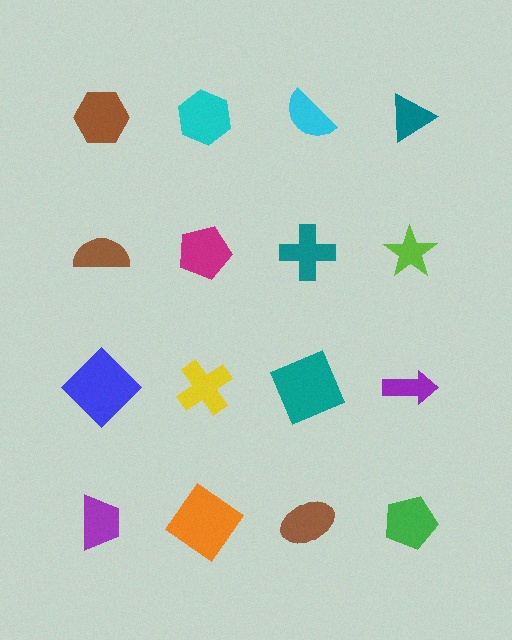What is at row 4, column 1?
A purple trapezoid.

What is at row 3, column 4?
A purple arrow.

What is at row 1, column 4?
A teal triangle.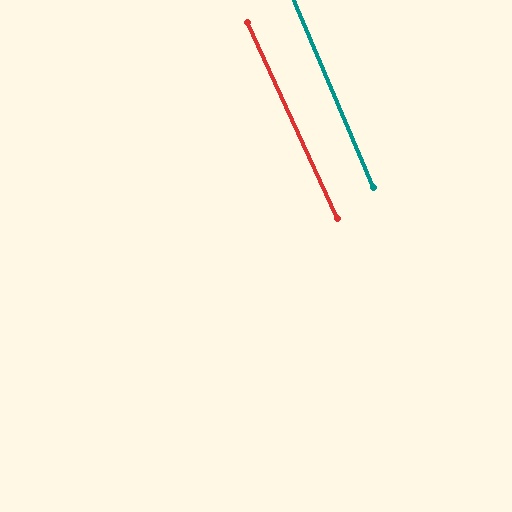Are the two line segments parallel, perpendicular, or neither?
Parallel — their directions differ by only 1.9°.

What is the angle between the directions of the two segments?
Approximately 2 degrees.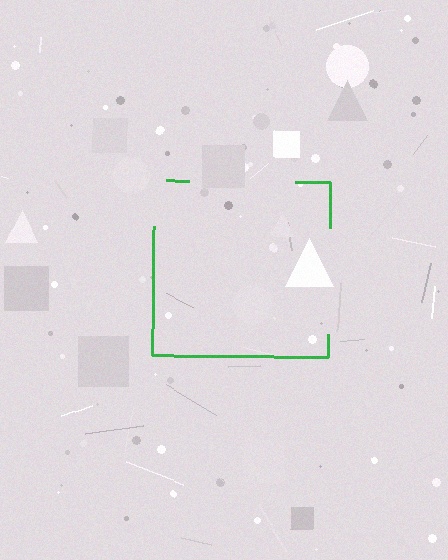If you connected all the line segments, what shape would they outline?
They would outline a square.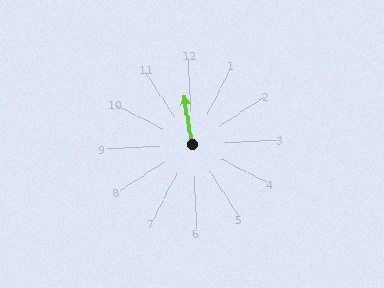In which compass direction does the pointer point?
North.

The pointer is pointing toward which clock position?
Roughly 12 o'clock.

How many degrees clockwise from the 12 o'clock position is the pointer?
Approximately 353 degrees.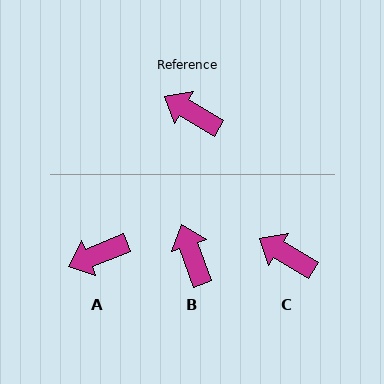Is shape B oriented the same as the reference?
No, it is off by about 40 degrees.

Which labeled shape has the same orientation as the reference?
C.